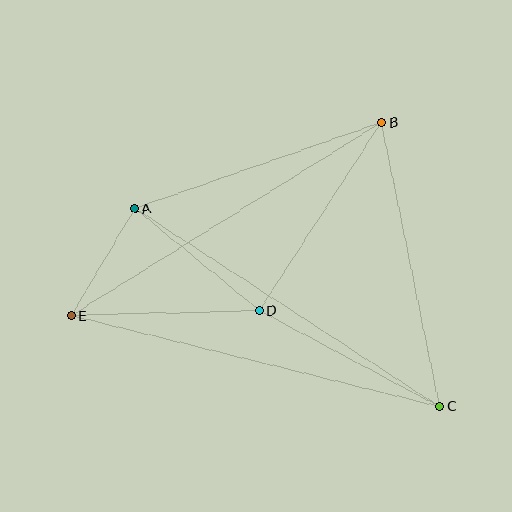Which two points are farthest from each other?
Points C and E are farthest from each other.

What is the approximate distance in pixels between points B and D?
The distance between B and D is approximately 224 pixels.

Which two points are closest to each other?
Points A and E are closest to each other.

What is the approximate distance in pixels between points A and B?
The distance between A and B is approximately 261 pixels.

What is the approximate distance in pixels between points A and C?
The distance between A and C is approximately 364 pixels.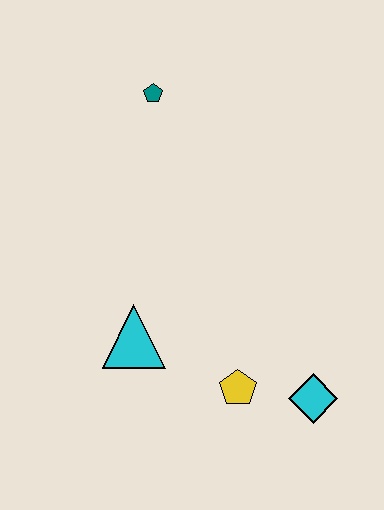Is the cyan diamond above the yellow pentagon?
No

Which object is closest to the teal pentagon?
The cyan triangle is closest to the teal pentagon.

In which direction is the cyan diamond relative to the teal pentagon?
The cyan diamond is below the teal pentagon.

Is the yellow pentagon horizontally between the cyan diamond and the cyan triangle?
Yes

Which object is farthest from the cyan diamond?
The teal pentagon is farthest from the cyan diamond.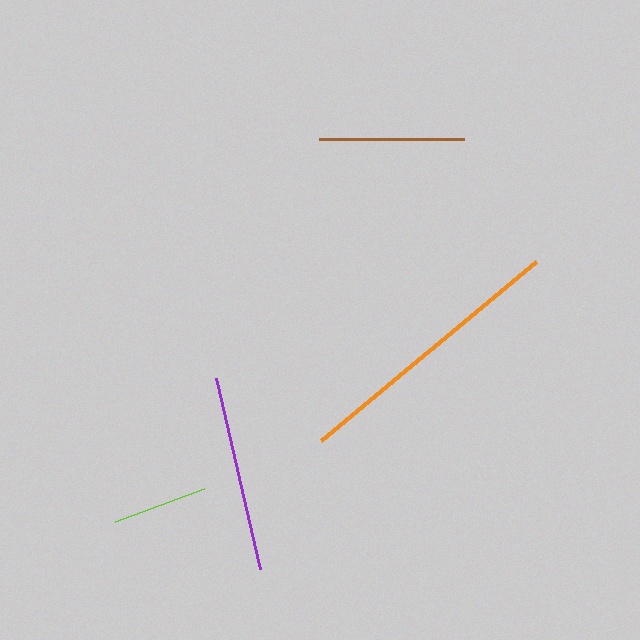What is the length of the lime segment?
The lime segment is approximately 96 pixels long.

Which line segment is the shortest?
The lime line is the shortest at approximately 96 pixels.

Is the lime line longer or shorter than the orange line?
The orange line is longer than the lime line.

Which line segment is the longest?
The orange line is the longest at approximately 279 pixels.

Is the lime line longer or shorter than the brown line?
The brown line is longer than the lime line.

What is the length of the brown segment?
The brown segment is approximately 146 pixels long.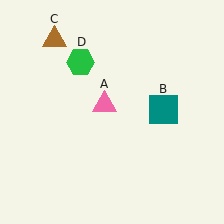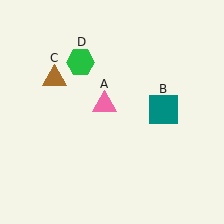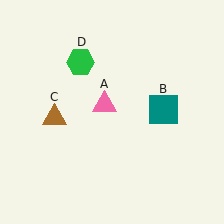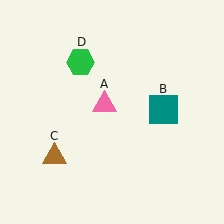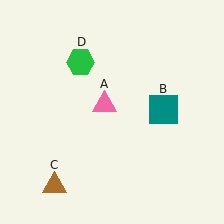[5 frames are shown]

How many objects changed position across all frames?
1 object changed position: brown triangle (object C).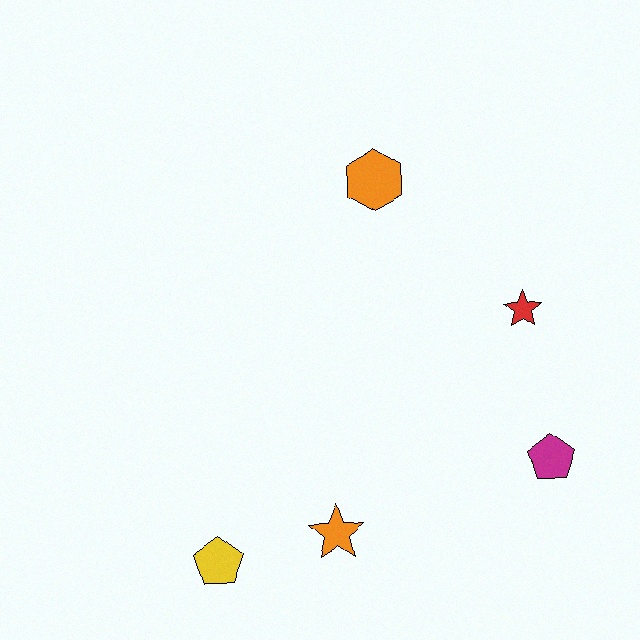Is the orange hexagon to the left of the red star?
Yes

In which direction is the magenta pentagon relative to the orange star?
The magenta pentagon is to the right of the orange star.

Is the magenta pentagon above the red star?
No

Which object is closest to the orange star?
The yellow pentagon is closest to the orange star.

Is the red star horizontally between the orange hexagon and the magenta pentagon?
Yes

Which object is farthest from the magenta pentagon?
The yellow pentagon is farthest from the magenta pentagon.